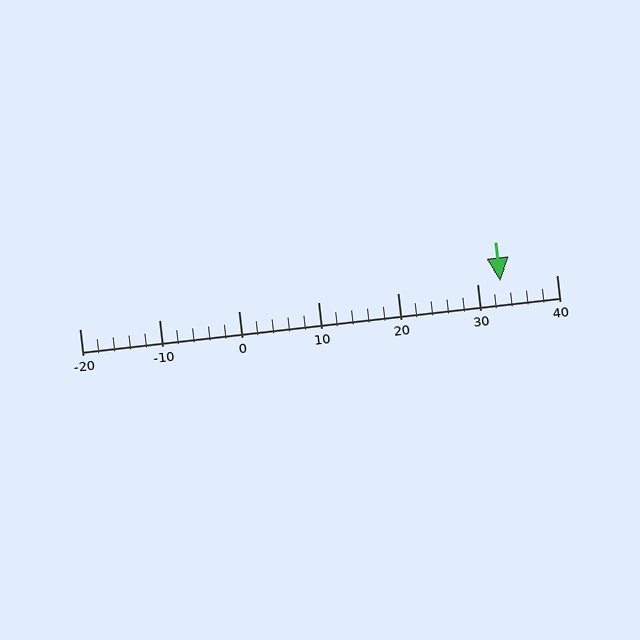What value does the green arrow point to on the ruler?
The green arrow points to approximately 33.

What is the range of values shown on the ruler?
The ruler shows values from -20 to 40.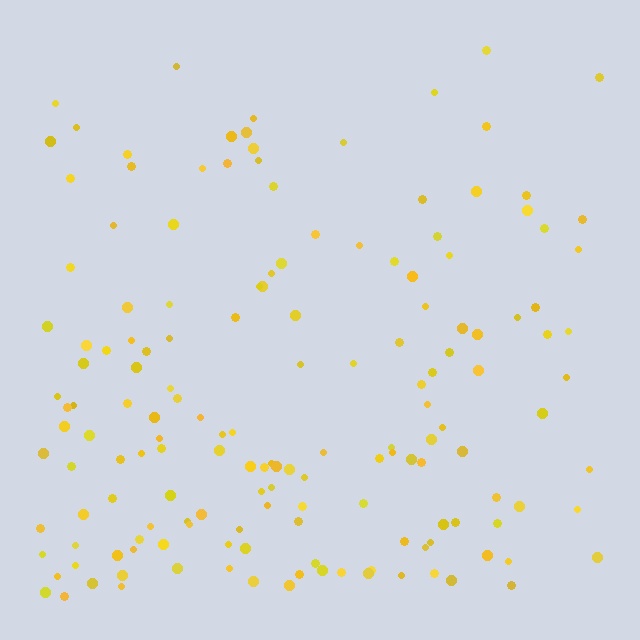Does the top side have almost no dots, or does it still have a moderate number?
Still a moderate number, just noticeably fewer than the bottom.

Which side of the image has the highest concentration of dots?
The bottom.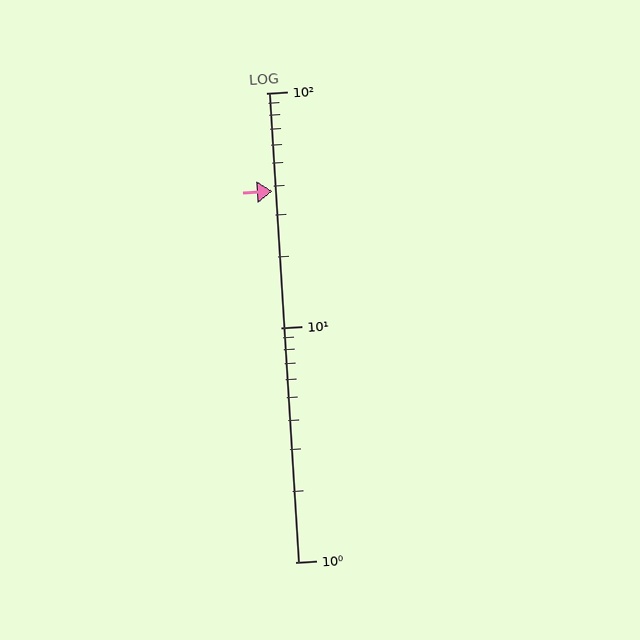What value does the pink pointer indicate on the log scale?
The pointer indicates approximately 38.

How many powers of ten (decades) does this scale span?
The scale spans 2 decades, from 1 to 100.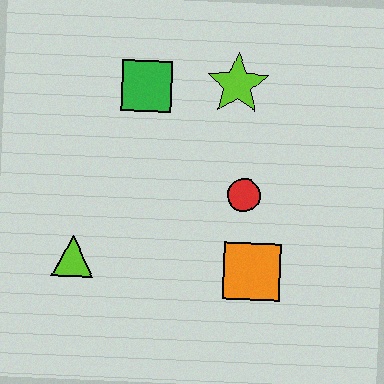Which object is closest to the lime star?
The green square is closest to the lime star.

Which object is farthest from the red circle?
The lime triangle is farthest from the red circle.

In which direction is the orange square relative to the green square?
The orange square is below the green square.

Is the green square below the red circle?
No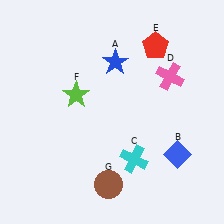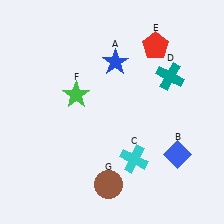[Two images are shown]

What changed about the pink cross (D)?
In Image 1, D is pink. In Image 2, it changed to teal.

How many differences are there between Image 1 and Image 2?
There are 2 differences between the two images.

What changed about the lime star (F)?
In Image 1, F is lime. In Image 2, it changed to green.